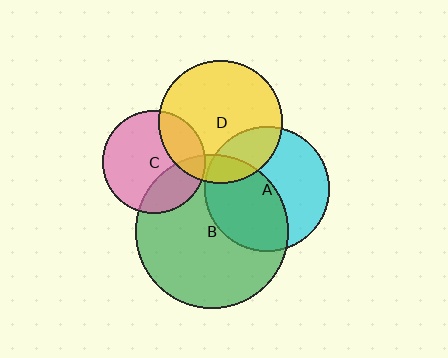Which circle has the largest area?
Circle B (green).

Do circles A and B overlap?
Yes.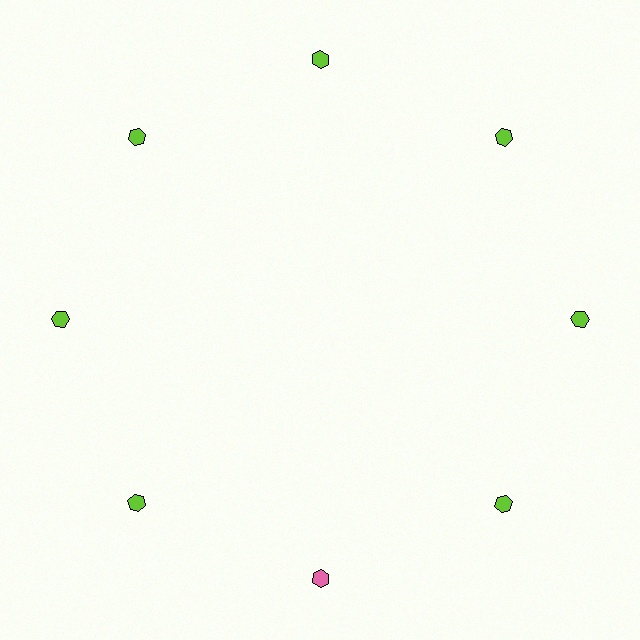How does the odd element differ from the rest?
It has a different color: pink instead of lime.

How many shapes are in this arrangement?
There are 8 shapes arranged in a ring pattern.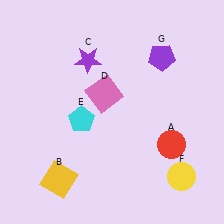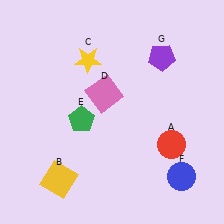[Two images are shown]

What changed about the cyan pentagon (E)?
In Image 1, E is cyan. In Image 2, it changed to green.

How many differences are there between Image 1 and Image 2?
There are 3 differences between the two images.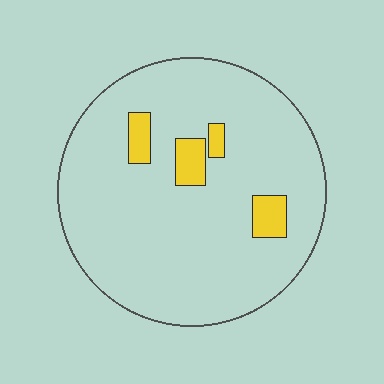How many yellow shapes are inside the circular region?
4.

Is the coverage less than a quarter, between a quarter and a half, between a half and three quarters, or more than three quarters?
Less than a quarter.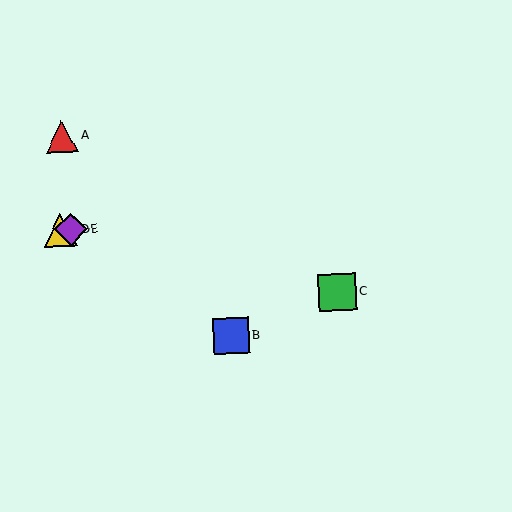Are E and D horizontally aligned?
Yes, both are at y≈230.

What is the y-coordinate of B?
Object B is at y≈336.